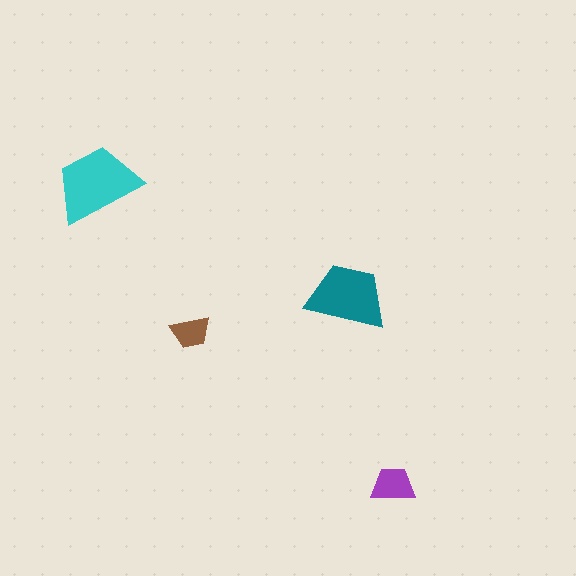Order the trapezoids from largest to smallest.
the cyan one, the teal one, the purple one, the brown one.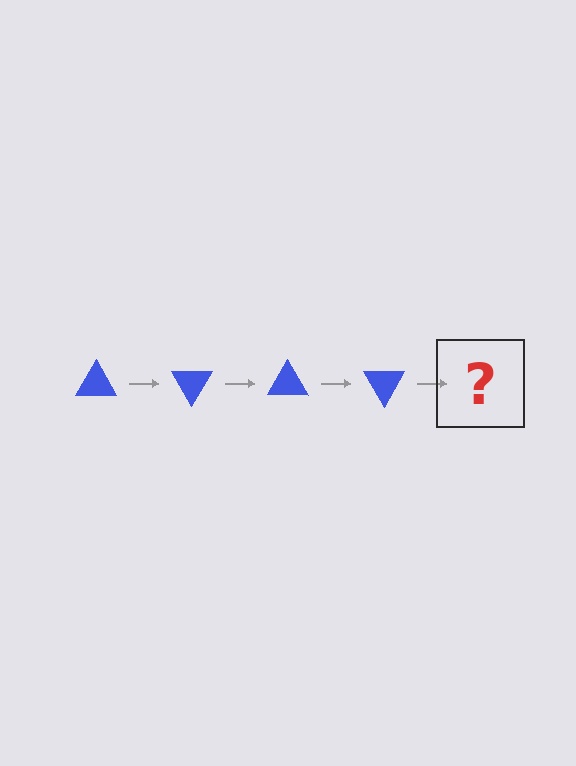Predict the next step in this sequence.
The next step is a blue triangle rotated 240 degrees.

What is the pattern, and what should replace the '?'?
The pattern is that the triangle rotates 60 degrees each step. The '?' should be a blue triangle rotated 240 degrees.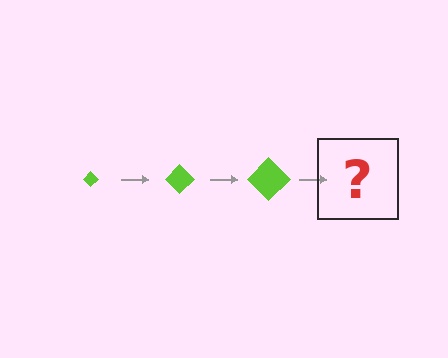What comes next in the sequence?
The next element should be a lime diamond, larger than the previous one.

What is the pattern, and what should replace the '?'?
The pattern is that the diamond gets progressively larger each step. The '?' should be a lime diamond, larger than the previous one.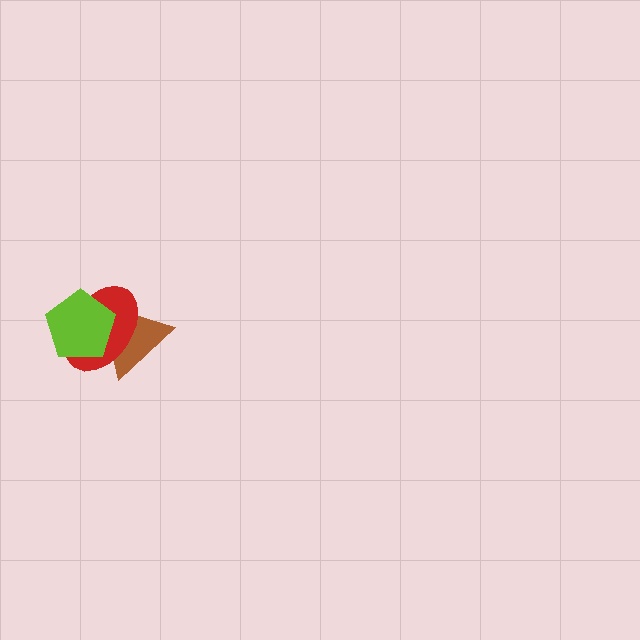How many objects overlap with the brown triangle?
2 objects overlap with the brown triangle.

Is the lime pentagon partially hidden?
No, no other shape covers it.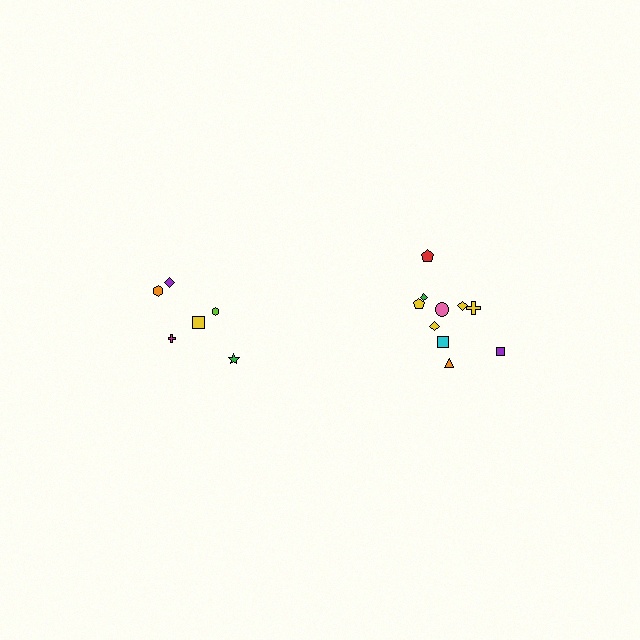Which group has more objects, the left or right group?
The right group.